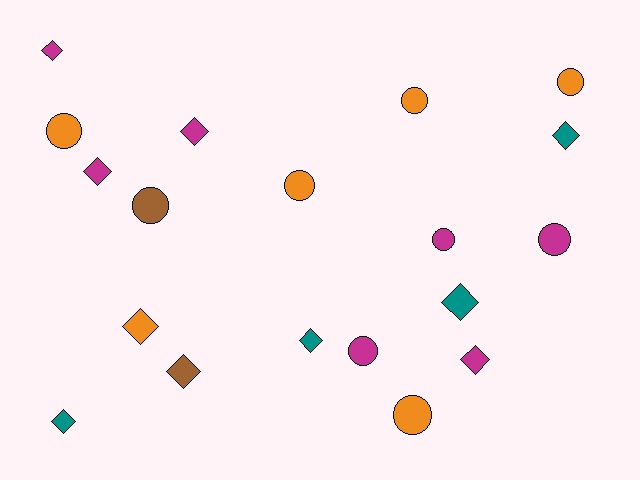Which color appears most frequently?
Magenta, with 7 objects.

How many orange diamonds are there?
There is 1 orange diamond.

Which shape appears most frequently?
Diamond, with 10 objects.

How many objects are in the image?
There are 19 objects.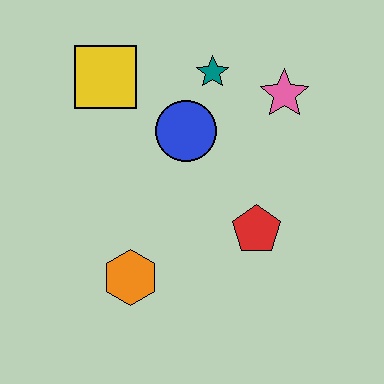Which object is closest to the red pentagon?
The blue circle is closest to the red pentagon.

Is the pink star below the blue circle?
No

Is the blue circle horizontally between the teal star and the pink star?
No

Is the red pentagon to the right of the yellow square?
Yes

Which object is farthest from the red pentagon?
The yellow square is farthest from the red pentagon.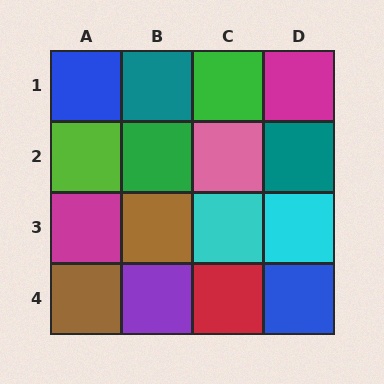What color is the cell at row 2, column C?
Pink.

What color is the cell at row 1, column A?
Blue.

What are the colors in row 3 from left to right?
Magenta, brown, cyan, cyan.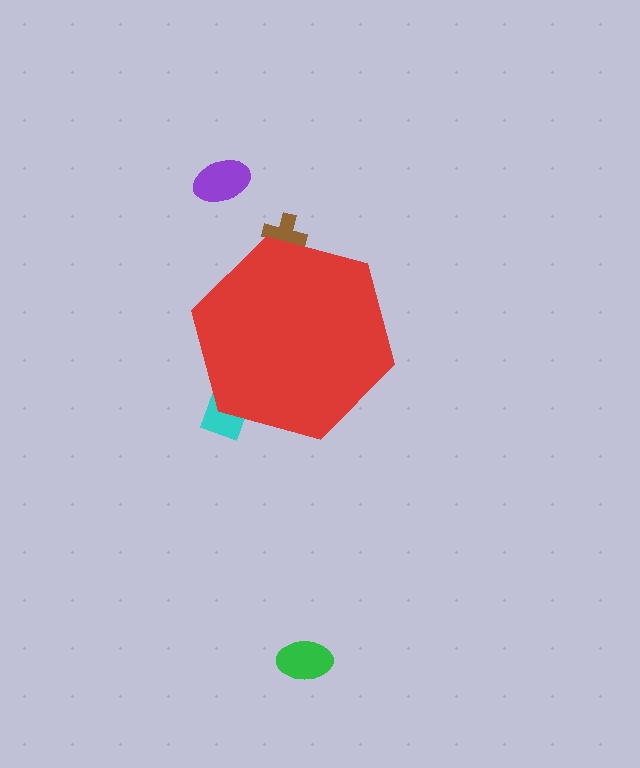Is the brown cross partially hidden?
Yes, the brown cross is partially hidden behind the red hexagon.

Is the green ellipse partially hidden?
No, the green ellipse is fully visible.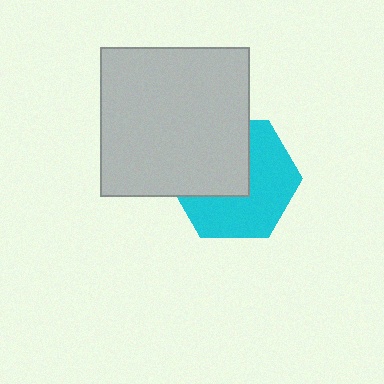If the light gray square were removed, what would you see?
You would see the complete cyan hexagon.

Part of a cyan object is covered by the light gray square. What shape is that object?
It is a hexagon.